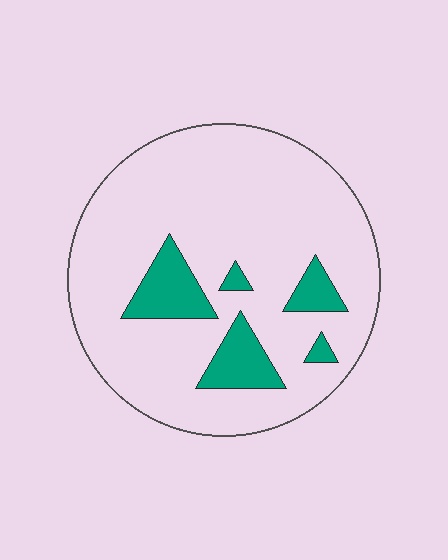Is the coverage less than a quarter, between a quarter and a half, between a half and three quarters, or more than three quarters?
Less than a quarter.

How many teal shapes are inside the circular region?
5.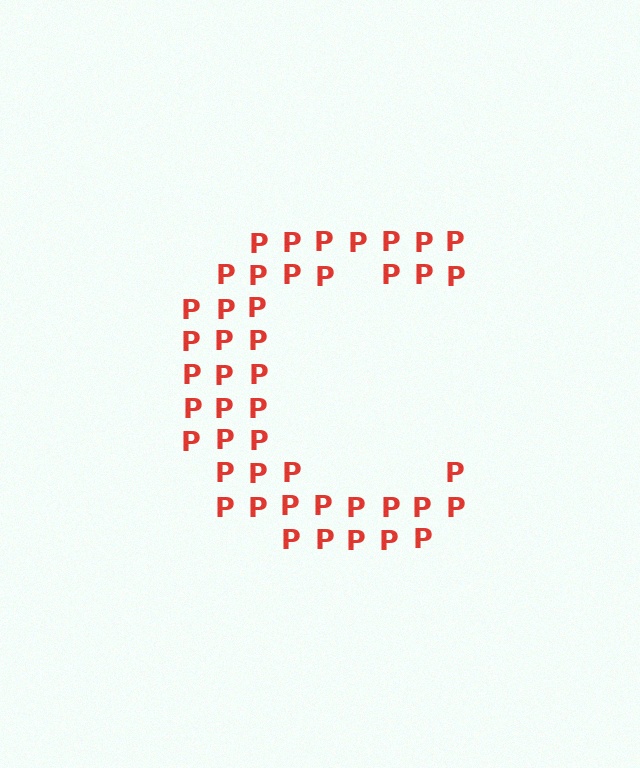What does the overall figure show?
The overall figure shows the letter C.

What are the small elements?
The small elements are letter P's.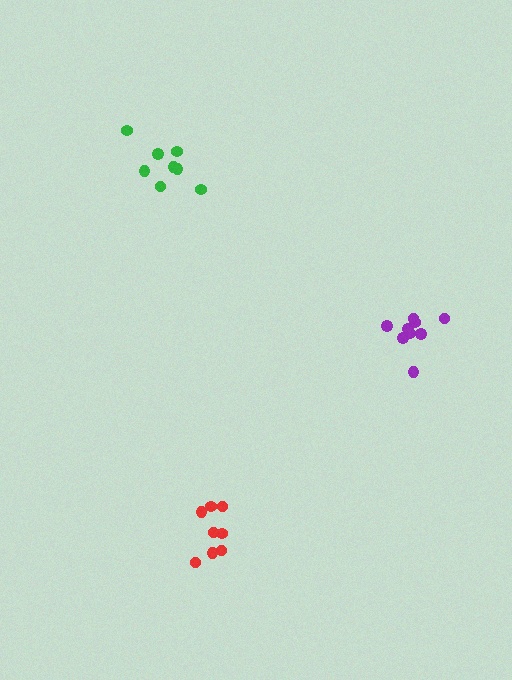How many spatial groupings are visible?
There are 3 spatial groupings.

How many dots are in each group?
Group 1: 8 dots, Group 2: 8 dots, Group 3: 9 dots (25 total).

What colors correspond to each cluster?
The clusters are colored: green, red, purple.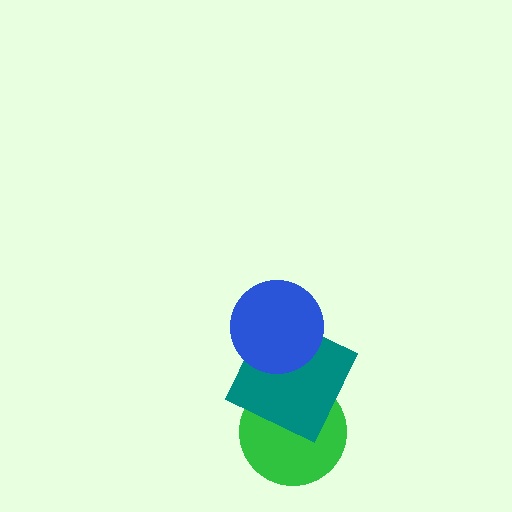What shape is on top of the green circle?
The teal square is on top of the green circle.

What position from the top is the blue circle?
The blue circle is 1st from the top.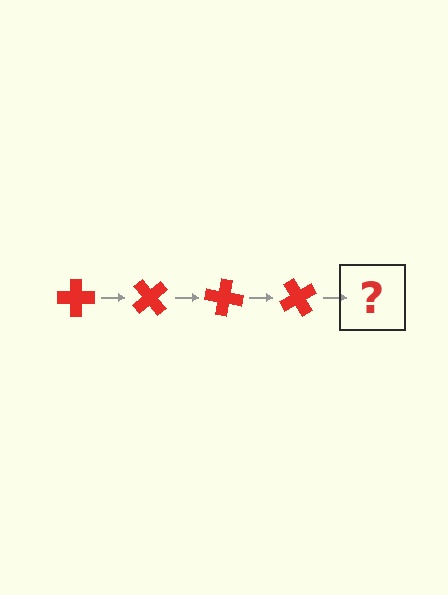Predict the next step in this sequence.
The next step is a red cross rotated 200 degrees.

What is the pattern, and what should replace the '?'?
The pattern is that the cross rotates 50 degrees each step. The '?' should be a red cross rotated 200 degrees.